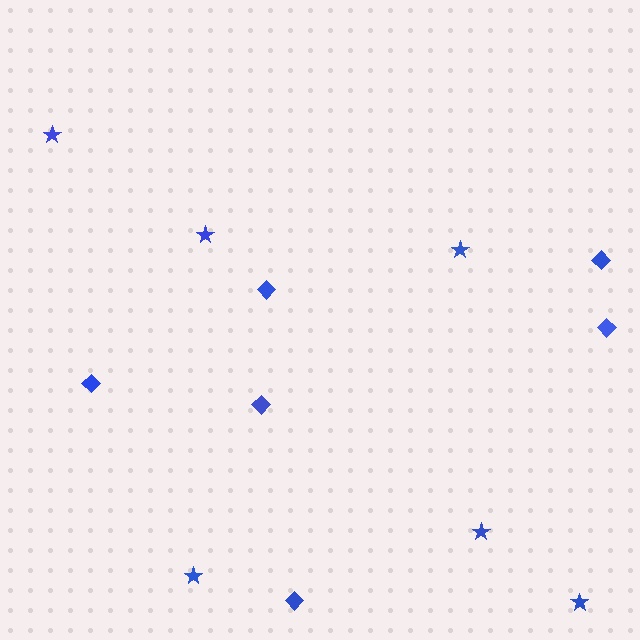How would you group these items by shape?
There are 2 groups: one group of diamonds (6) and one group of stars (6).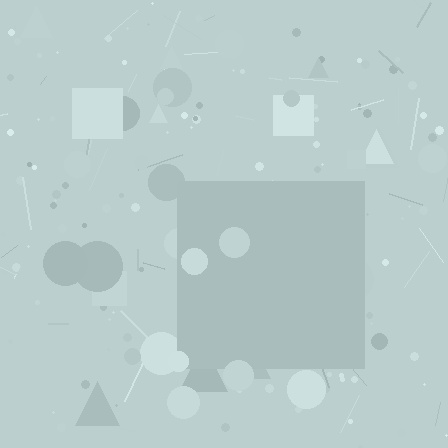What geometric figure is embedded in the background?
A square is embedded in the background.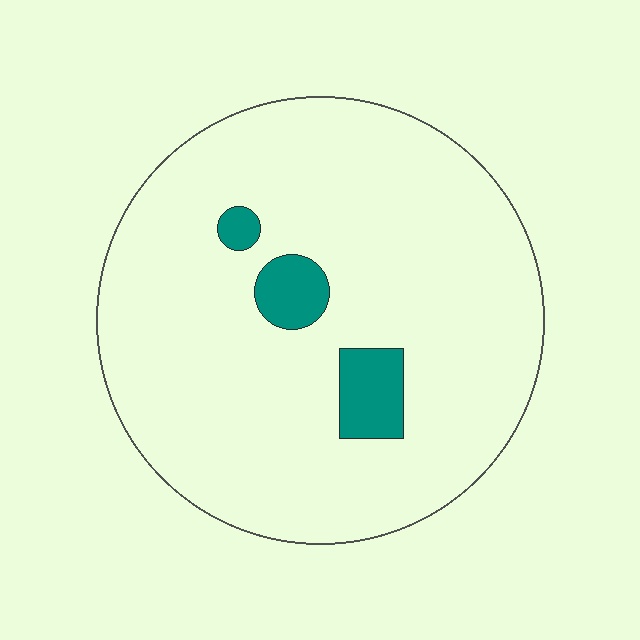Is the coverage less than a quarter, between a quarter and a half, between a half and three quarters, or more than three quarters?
Less than a quarter.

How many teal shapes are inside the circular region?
3.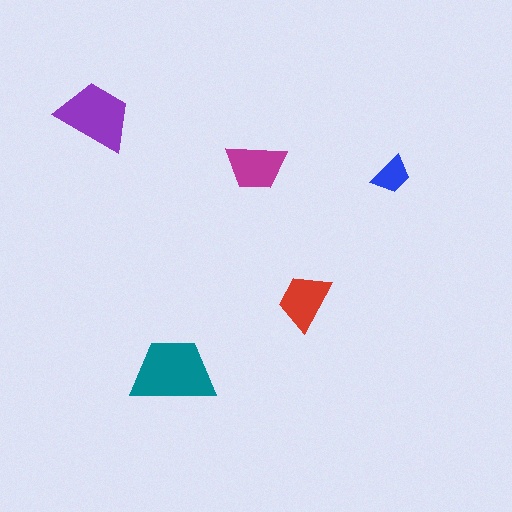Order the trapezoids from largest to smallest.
the teal one, the purple one, the magenta one, the red one, the blue one.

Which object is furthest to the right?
The blue trapezoid is rightmost.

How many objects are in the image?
There are 5 objects in the image.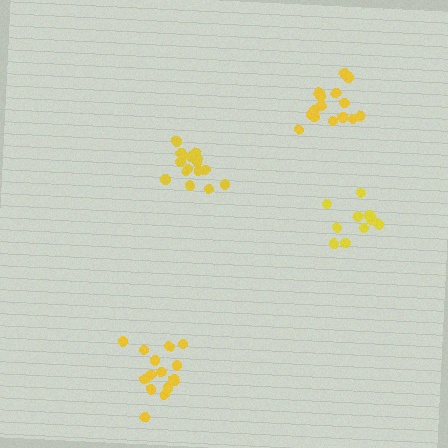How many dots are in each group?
Group 1: 11 dots, Group 2: 16 dots, Group 3: 15 dots, Group 4: 16 dots (58 total).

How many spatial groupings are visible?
There are 4 spatial groupings.